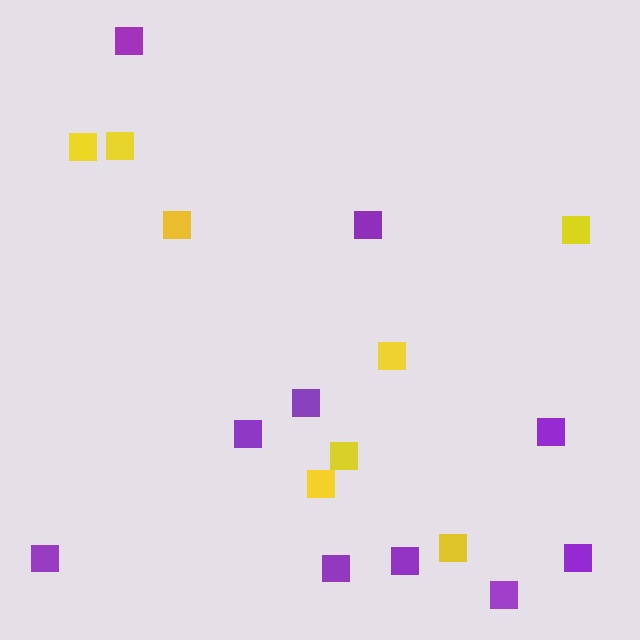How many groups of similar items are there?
There are 2 groups: one group of purple squares (10) and one group of yellow squares (8).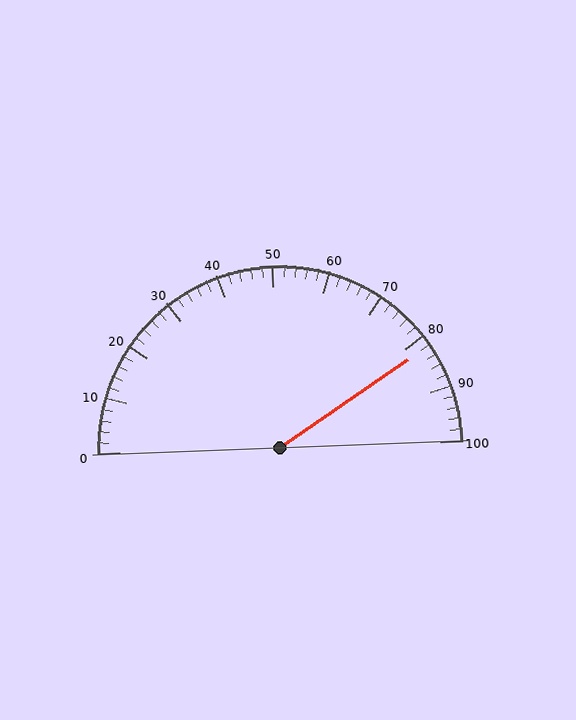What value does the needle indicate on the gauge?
The needle indicates approximately 82.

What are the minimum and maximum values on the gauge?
The gauge ranges from 0 to 100.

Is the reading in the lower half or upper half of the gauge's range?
The reading is in the upper half of the range (0 to 100).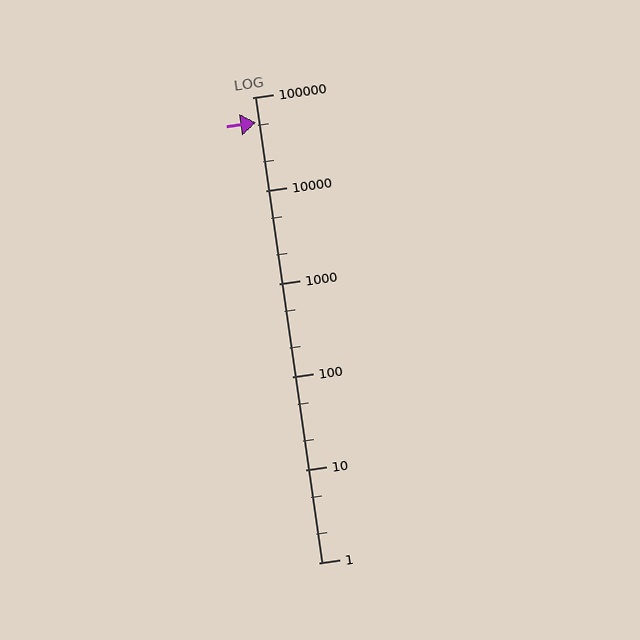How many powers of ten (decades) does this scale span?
The scale spans 5 decades, from 1 to 100000.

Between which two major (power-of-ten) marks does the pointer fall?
The pointer is between 10000 and 100000.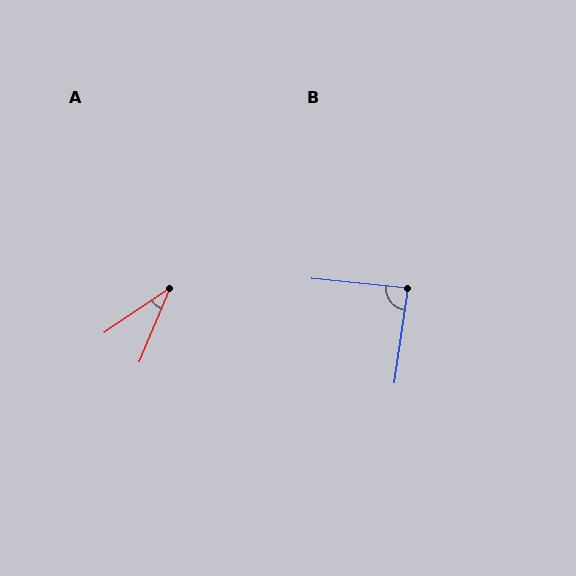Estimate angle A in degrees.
Approximately 34 degrees.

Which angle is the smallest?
A, at approximately 34 degrees.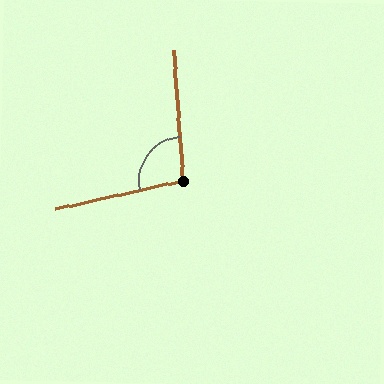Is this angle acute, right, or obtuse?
It is obtuse.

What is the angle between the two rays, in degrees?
Approximately 99 degrees.